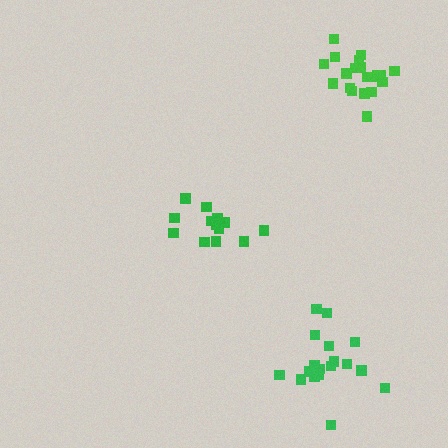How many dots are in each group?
Group 1: 19 dots, Group 2: 20 dots, Group 3: 14 dots (53 total).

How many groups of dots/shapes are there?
There are 3 groups.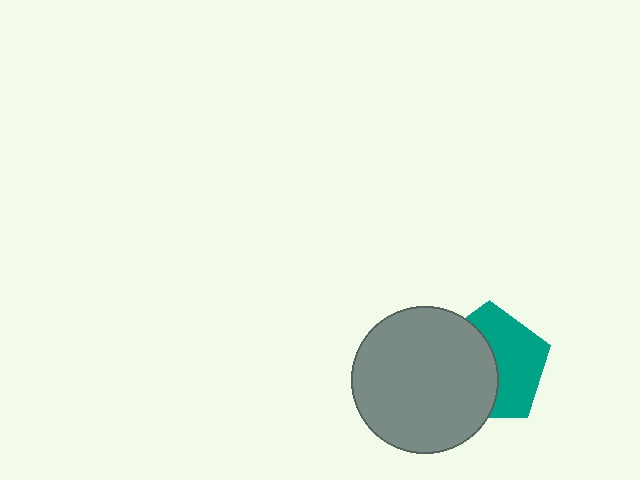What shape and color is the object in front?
The object in front is a gray circle.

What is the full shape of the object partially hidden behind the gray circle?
The partially hidden object is a teal pentagon.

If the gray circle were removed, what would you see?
You would see the complete teal pentagon.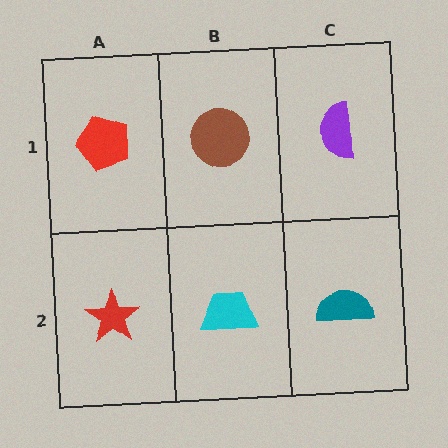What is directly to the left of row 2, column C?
A cyan trapezoid.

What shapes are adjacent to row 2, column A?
A red pentagon (row 1, column A), a cyan trapezoid (row 2, column B).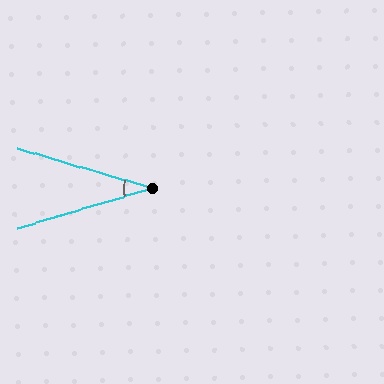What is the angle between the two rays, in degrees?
Approximately 33 degrees.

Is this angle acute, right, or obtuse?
It is acute.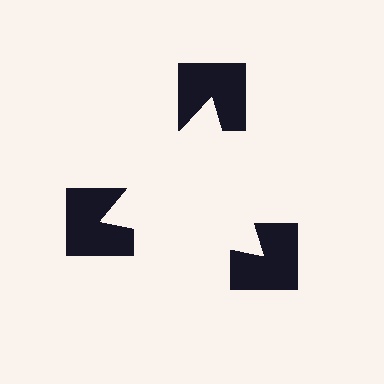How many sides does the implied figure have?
3 sides.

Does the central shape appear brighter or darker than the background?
It typically appears slightly brighter than the background, even though no actual brightness change is drawn.